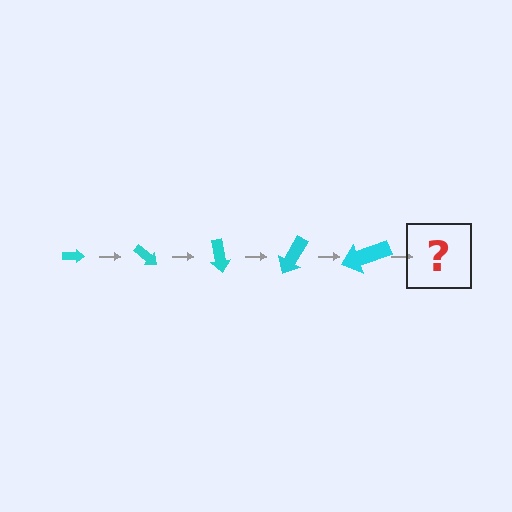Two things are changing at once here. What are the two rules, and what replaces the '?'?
The two rules are that the arrow grows larger each step and it rotates 40 degrees each step. The '?' should be an arrow, larger than the previous one and rotated 200 degrees from the start.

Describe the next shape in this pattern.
It should be an arrow, larger than the previous one and rotated 200 degrees from the start.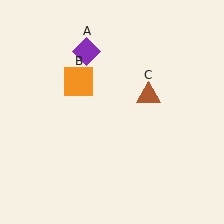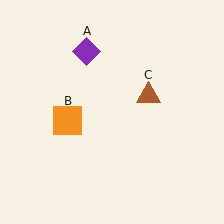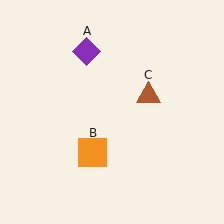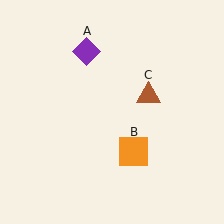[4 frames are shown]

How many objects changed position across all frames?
1 object changed position: orange square (object B).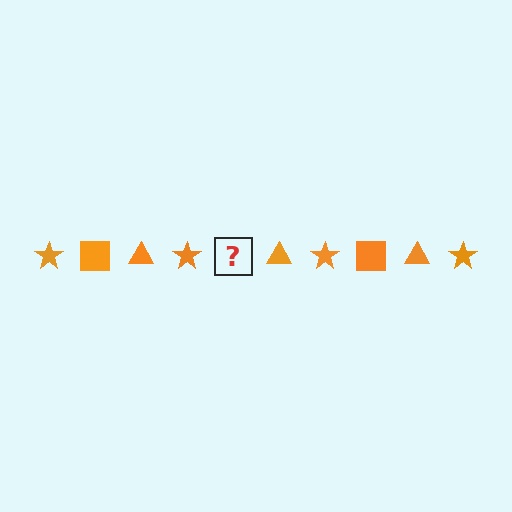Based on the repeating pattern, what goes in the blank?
The blank should be an orange square.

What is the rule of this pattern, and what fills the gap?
The rule is that the pattern cycles through star, square, triangle shapes in orange. The gap should be filled with an orange square.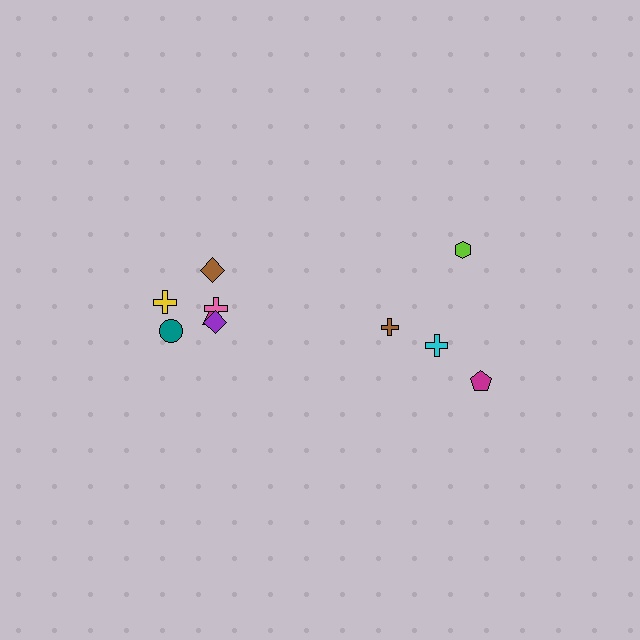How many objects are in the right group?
There are 4 objects.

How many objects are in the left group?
There are 6 objects.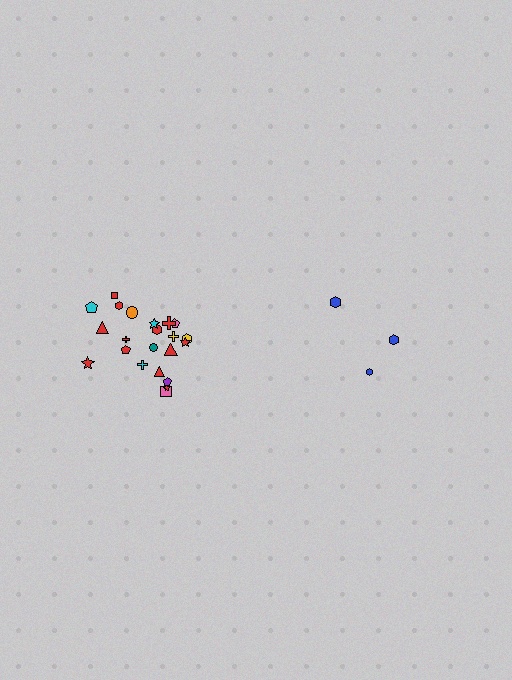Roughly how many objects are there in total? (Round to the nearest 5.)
Roughly 25 objects in total.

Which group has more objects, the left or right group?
The left group.